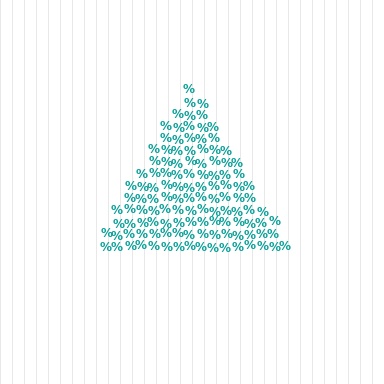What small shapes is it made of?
It is made of small percent signs.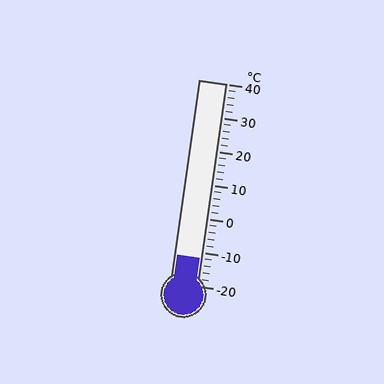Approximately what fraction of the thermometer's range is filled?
The thermometer is filled to approximately 15% of its range.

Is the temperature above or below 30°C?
The temperature is below 30°C.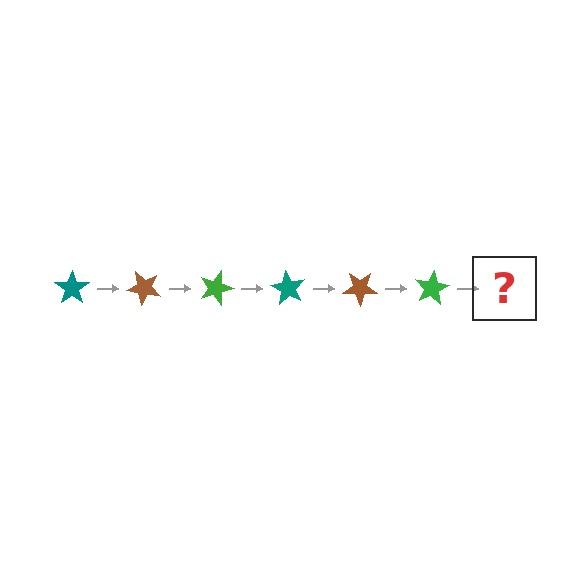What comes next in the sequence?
The next element should be a teal star, rotated 270 degrees from the start.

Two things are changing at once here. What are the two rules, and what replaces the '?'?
The two rules are that it rotates 45 degrees each step and the color cycles through teal, brown, and green. The '?' should be a teal star, rotated 270 degrees from the start.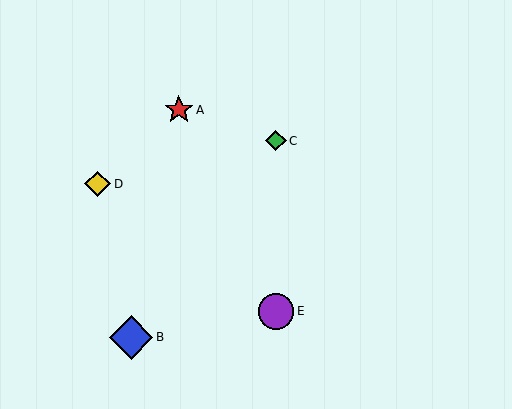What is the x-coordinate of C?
Object C is at x≈276.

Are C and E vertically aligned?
Yes, both are at x≈276.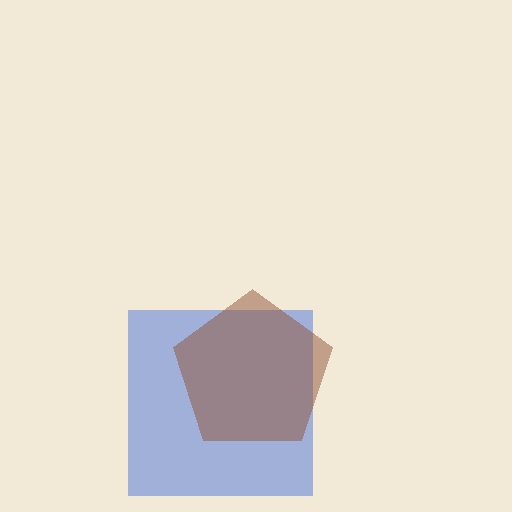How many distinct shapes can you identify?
There are 2 distinct shapes: a blue square, a brown pentagon.